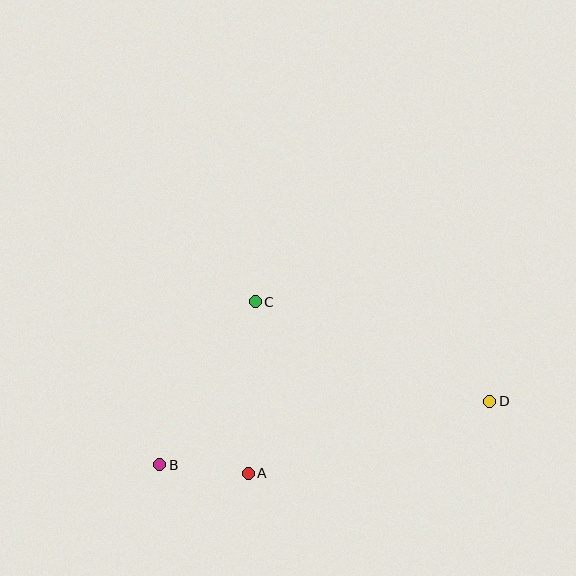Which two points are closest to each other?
Points A and B are closest to each other.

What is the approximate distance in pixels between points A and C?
The distance between A and C is approximately 172 pixels.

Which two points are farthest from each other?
Points B and D are farthest from each other.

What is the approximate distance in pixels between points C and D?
The distance between C and D is approximately 254 pixels.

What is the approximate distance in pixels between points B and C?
The distance between B and C is approximately 189 pixels.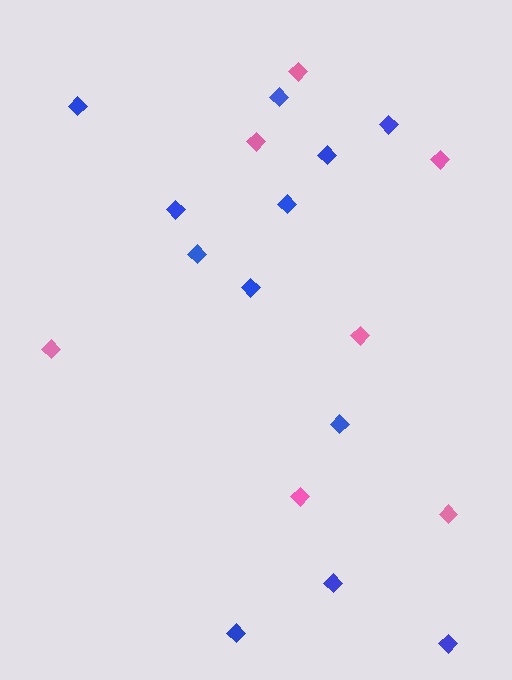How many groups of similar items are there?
There are 2 groups: one group of blue diamonds (12) and one group of pink diamonds (7).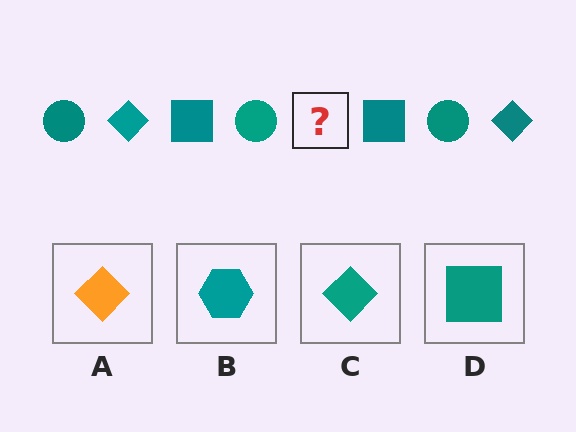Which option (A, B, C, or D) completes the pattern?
C.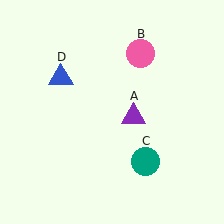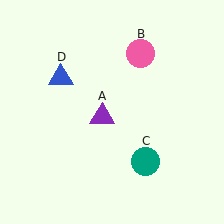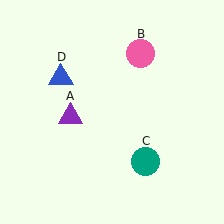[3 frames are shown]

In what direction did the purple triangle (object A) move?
The purple triangle (object A) moved left.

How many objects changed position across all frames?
1 object changed position: purple triangle (object A).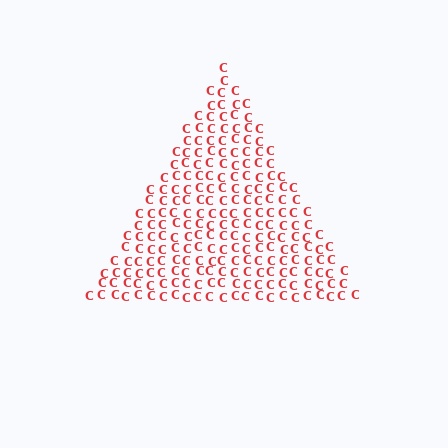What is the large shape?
The large shape is a triangle.